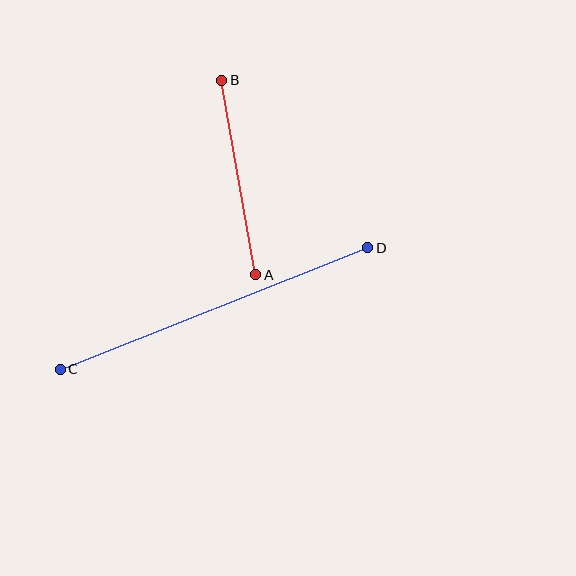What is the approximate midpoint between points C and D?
The midpoint is at approximately (214, 309) pixels.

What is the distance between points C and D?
The distance is approximately 331 pixels.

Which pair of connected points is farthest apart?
Points C and D are farthest apart.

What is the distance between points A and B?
The distance is approximately 198 pixels.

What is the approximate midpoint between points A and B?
The midpoint is at approximately (239, 177) pixels.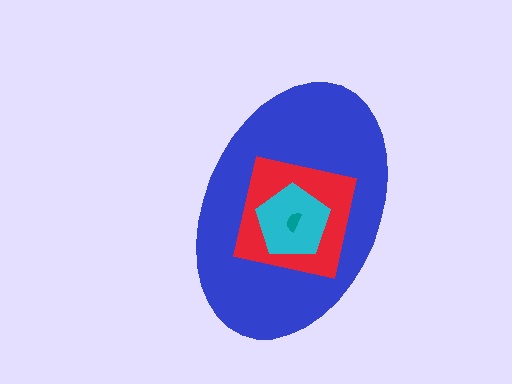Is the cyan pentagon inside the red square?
Yes.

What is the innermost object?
The teal semicircle.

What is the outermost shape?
The blue ellipse.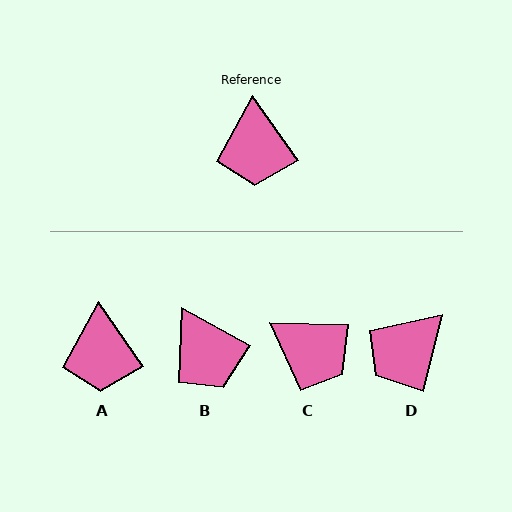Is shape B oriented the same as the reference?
No, it is off by about 27 degrees.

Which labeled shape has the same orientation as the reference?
A.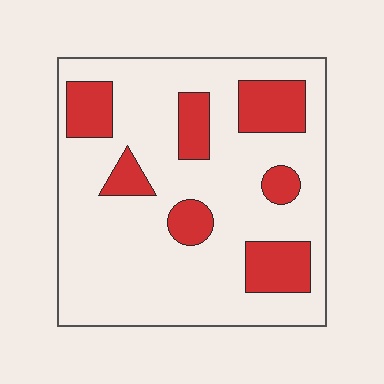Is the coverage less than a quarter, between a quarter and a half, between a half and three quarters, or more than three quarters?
Less than a quarter.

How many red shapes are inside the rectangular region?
7.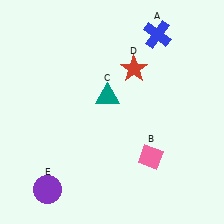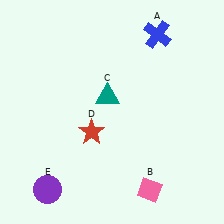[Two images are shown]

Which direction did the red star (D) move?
The red star (D) moved down.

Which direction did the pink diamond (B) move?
The pink diamond (B) moved down.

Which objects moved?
The objects that moved are: the pink diamond (B), the red star (D).